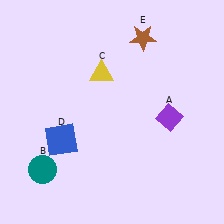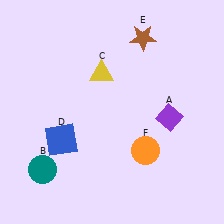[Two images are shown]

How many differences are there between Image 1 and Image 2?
There is 1 difference between the two images.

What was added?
An orange circle (F) was added in Image 2.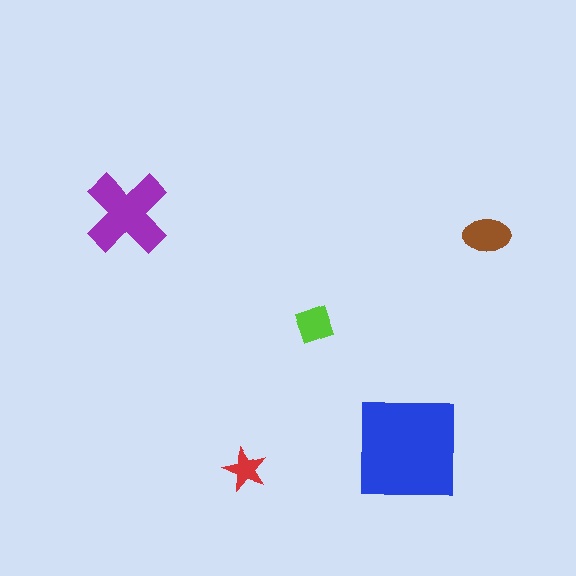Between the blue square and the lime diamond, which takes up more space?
The blue square.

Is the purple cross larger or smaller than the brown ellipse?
Larger.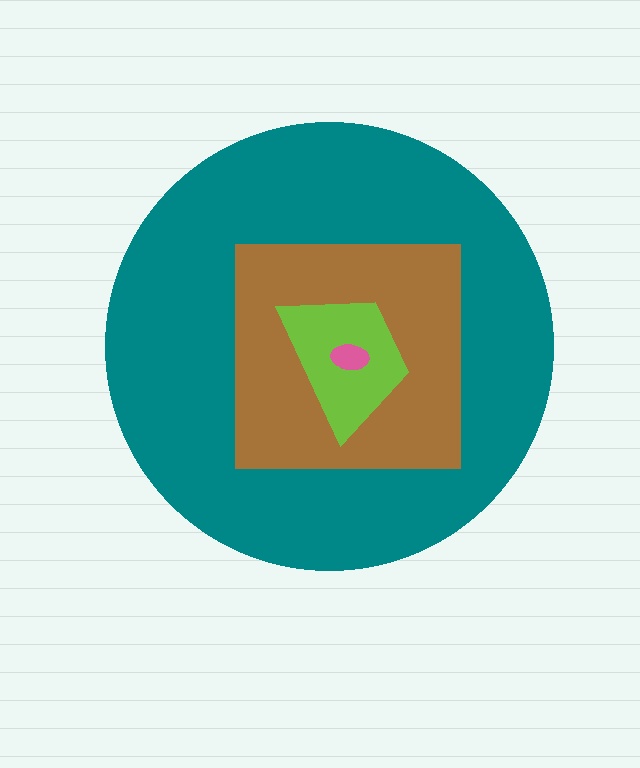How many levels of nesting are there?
4.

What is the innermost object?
The pink ellipse.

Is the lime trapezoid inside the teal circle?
Yes.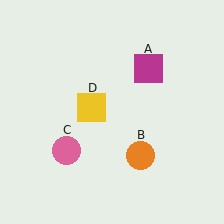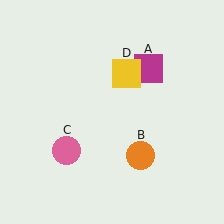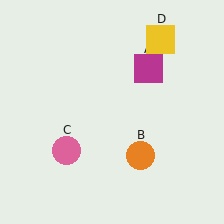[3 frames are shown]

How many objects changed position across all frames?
1 object changed position: yellow square (object D).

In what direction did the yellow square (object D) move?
The yellow square (object D) moved up and to the right.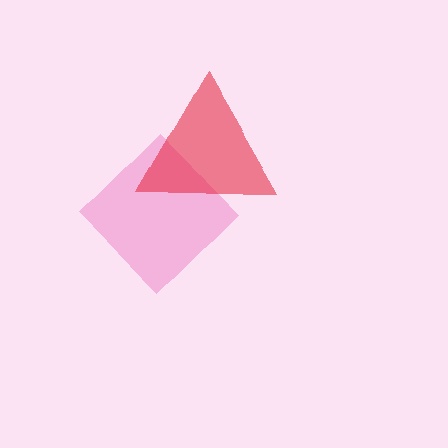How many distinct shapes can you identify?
There are 2 distinct shapes: a pink diamond, a red triangle.